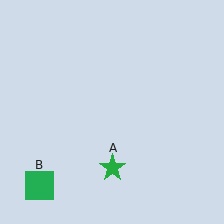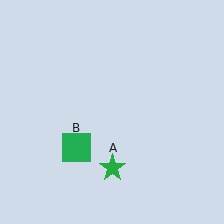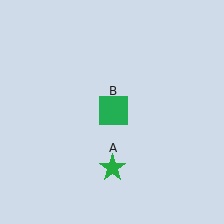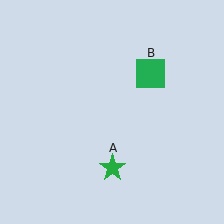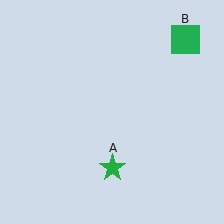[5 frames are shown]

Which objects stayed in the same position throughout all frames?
Green star (object A) remained stationary.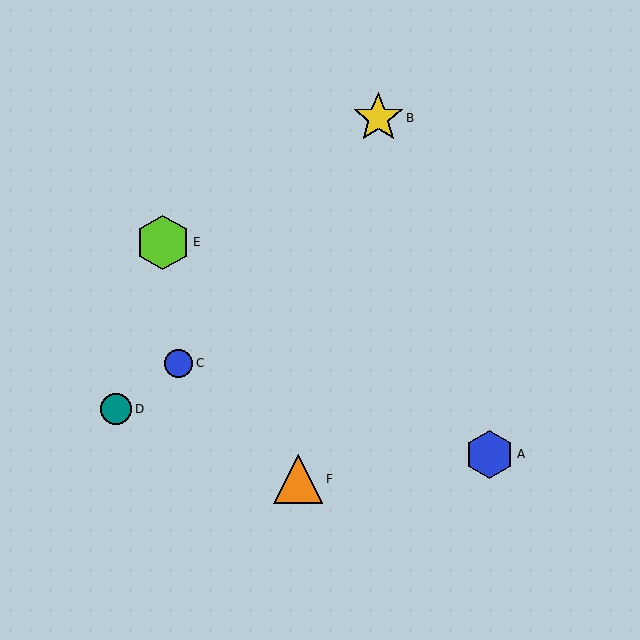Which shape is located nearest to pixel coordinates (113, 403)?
The teal circle (labeled D) at (116, 409) is nearest to that location.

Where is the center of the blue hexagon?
The center of the blue hexagon is at (489, 454).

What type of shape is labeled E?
Shape E is a lime hexagon.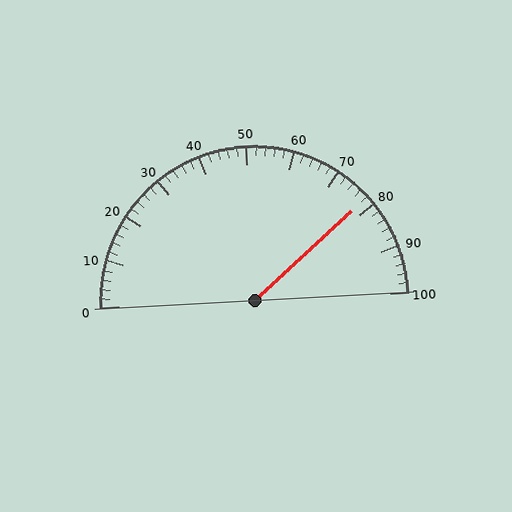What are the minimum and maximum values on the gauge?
The gauge ranges from 0 to 100.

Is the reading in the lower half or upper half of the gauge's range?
The reading is in the upper half of the range (0 to 100).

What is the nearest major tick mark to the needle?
The nearest major tick mark is 80.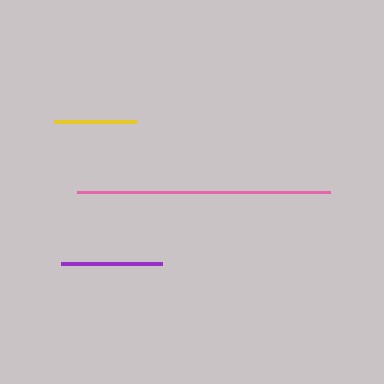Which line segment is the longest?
The pink line is the longest at approximately 253 pixels.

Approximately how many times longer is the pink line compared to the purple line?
The pink line is approximately 2.5 times the length of the purple line.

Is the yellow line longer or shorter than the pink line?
The pink line is longer than the yellow line.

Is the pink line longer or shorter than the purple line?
The pink line is longer than the purple line.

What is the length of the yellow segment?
The yellow segment is approximately 82 pixels long.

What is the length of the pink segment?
The pink segment is approximately 253 pixels long.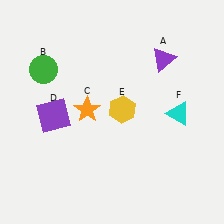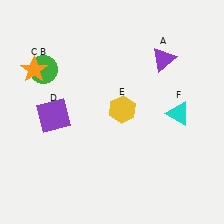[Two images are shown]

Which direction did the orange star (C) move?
The orange star (C) moved left.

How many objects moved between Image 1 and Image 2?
1 object moved between the two images.